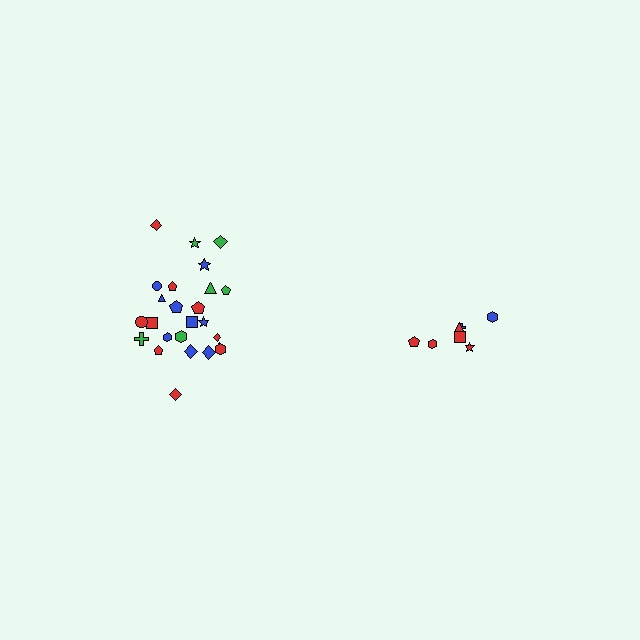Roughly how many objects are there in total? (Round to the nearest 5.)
Roughly 30 objects in total.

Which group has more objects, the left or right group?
The left group.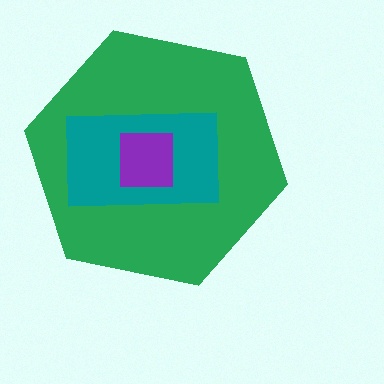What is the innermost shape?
The purple square.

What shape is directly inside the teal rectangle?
The purple square.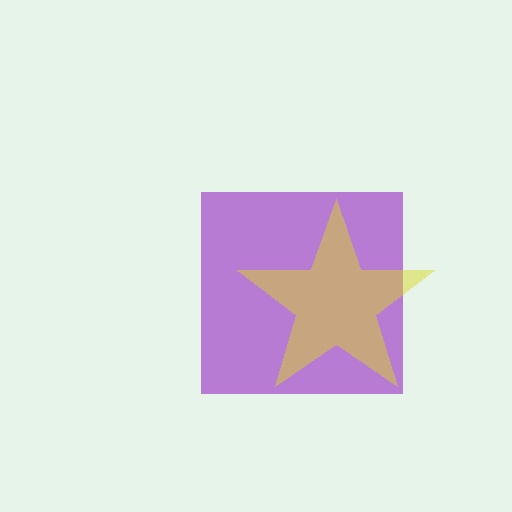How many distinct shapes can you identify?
There are 2 distinct shapes: a purple square, a yellow star.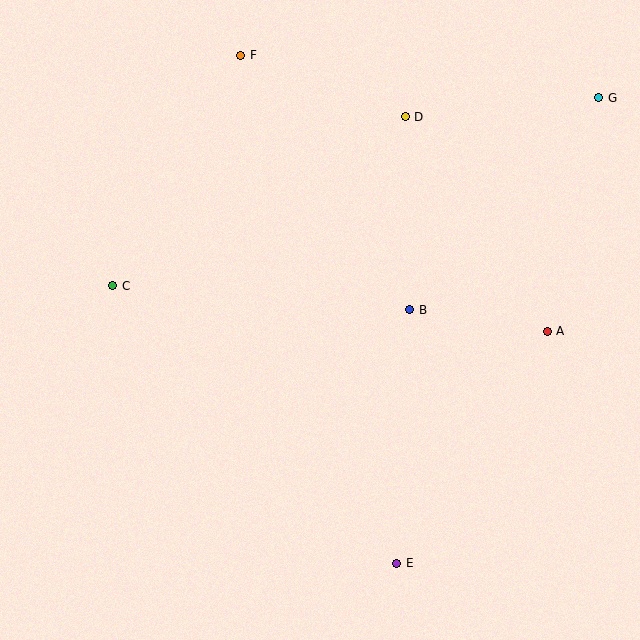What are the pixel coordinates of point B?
Point B is at (410, 310).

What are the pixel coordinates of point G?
Point G is at (599, 98).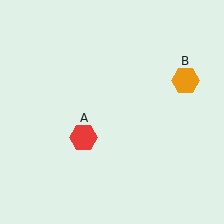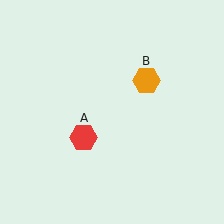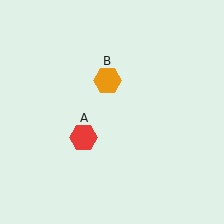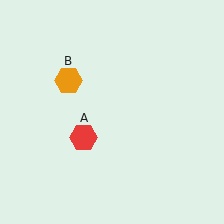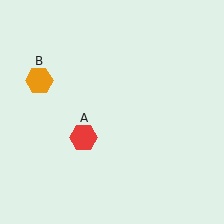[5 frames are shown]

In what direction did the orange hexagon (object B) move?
The orange hexagon (object B) moved left.